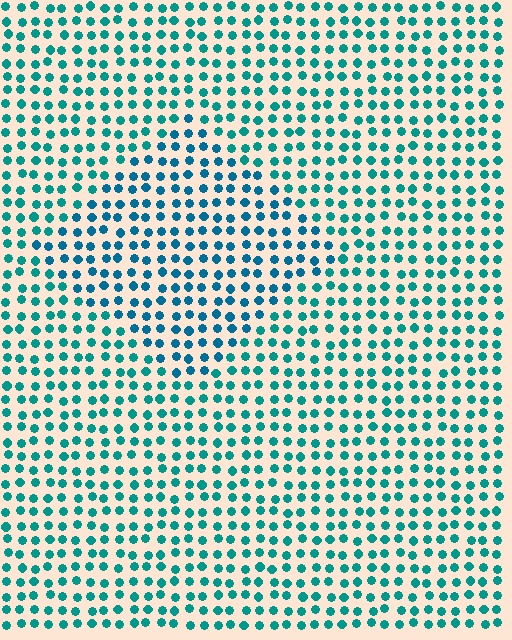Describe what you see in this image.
The image is filled with small teal elements in a uniform arrangement. A diamond-shaped region is visible where the elements are tinted to a slightly different hue, forming a subtle color boundary.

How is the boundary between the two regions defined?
The boundary is defined purely by a slight shift in hue (about 21 degrees). Spacing, size, and orientation are identical on both sides.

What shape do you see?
I see a diamond.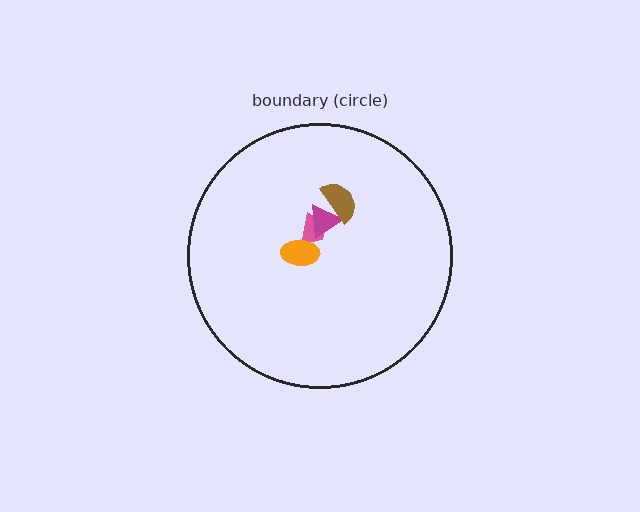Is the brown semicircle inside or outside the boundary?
Inside.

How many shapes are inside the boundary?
4 inside, 0 outside.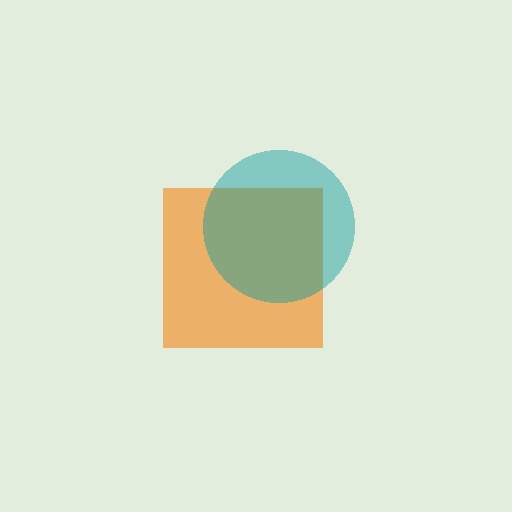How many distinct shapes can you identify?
There are 2 distinct shapes: an orange square, a teal circle.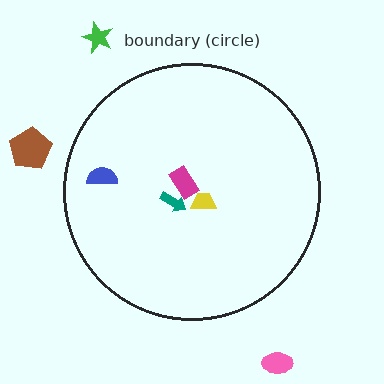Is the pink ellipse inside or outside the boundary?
Outside.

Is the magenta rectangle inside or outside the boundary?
Inside.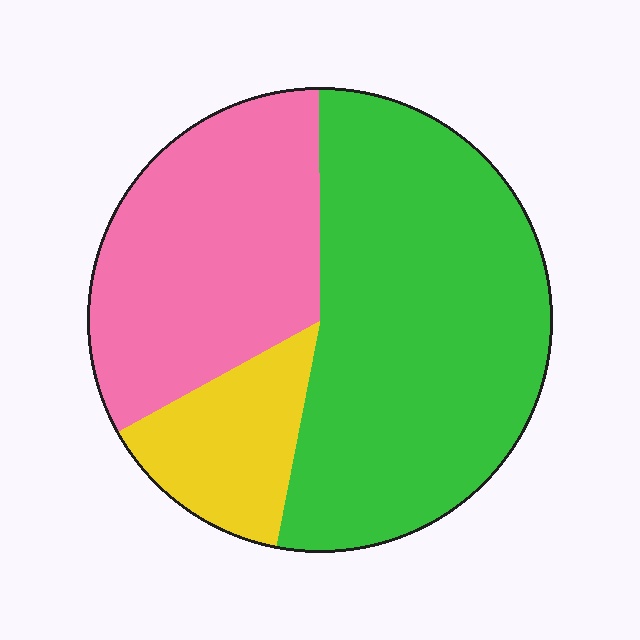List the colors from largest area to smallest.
From largest to smallest: green, pink, yellow.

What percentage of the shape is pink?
Pink covers about 35% of the shape.